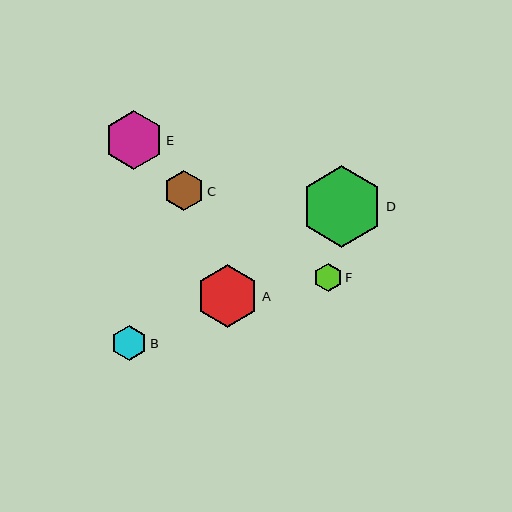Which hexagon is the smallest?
Hexagon F is the smallest with a size of approximately 28 pixels.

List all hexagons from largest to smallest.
From largest to smallest: D, A, E, C, B, F.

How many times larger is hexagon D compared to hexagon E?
Hexagon D is approximately 1.4 times the size of hexagon E.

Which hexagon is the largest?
Hexagon D is the largest with a size of approximately 82 pixels.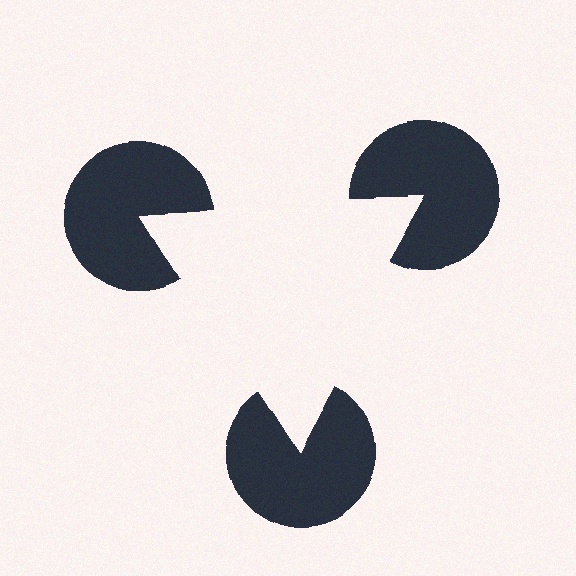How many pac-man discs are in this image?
There are 3 — one at each vertex of the illusory triangle.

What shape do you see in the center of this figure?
An illusory triangle — its edges are inferred from the aligned wedge cuts in the pac-man discs, not physically drawn.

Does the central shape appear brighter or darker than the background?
It typically appears slightly brighter than the background, even though no actual brightness change is drawn.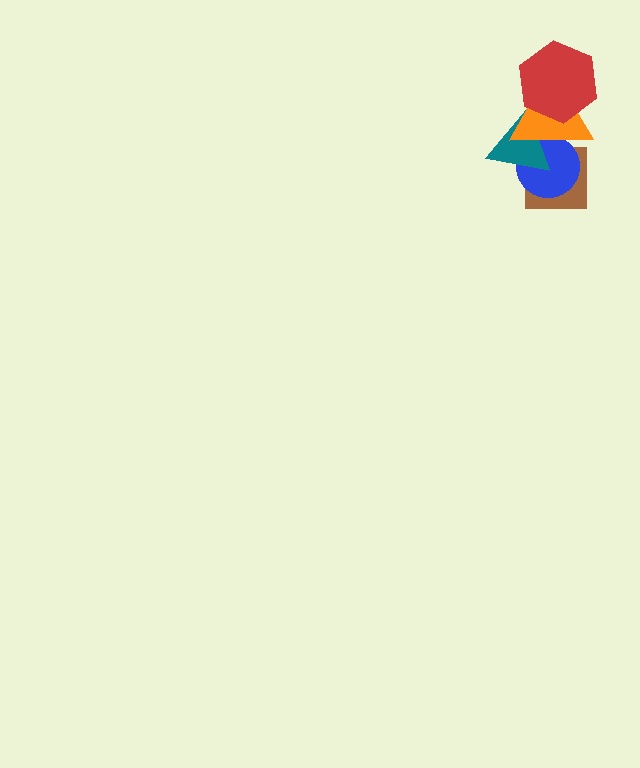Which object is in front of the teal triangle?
The orange triangle is in front of the teal triangle.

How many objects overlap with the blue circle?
3 objects overlap with the blue circle.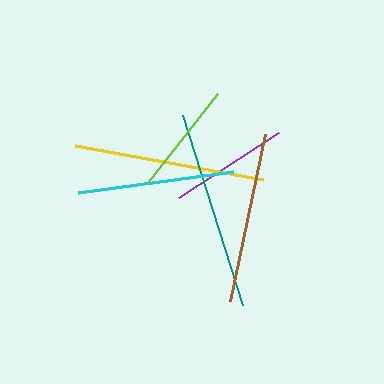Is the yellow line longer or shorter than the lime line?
The yellow line is longer than the lime line.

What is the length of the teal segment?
The teal segment is approximately 199 pixels long.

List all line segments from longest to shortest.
From longest to shortest: teal, yellow, brown, cyan, purple, lime.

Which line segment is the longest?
The teal line is the longest at approximately 199 pixels.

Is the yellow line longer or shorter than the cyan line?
The yellow line is longer than the cyan line.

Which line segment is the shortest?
The lime line is the shortest at approximately 113 pixels.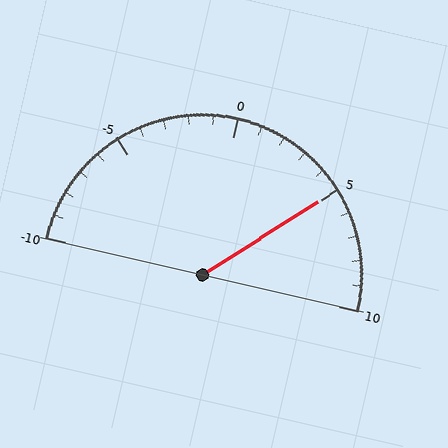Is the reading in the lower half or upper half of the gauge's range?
The reading is in the upper half of the range (-10 to 10).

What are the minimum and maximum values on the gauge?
The gauge ranges from -10 to 10.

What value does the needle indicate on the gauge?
The needle indicates approximately 5.